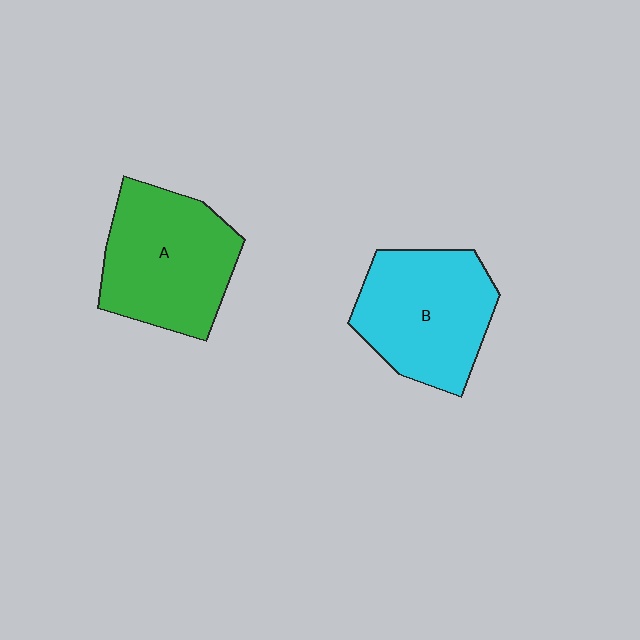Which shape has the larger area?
Shape A (green).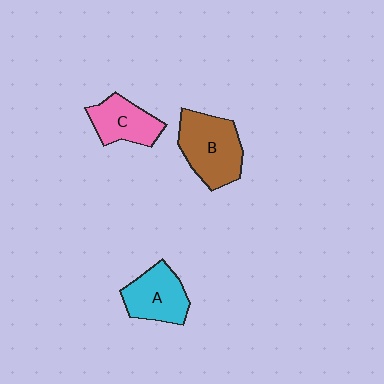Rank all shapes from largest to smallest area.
From largest to smallest: B (brown), A (cyan), C (pink).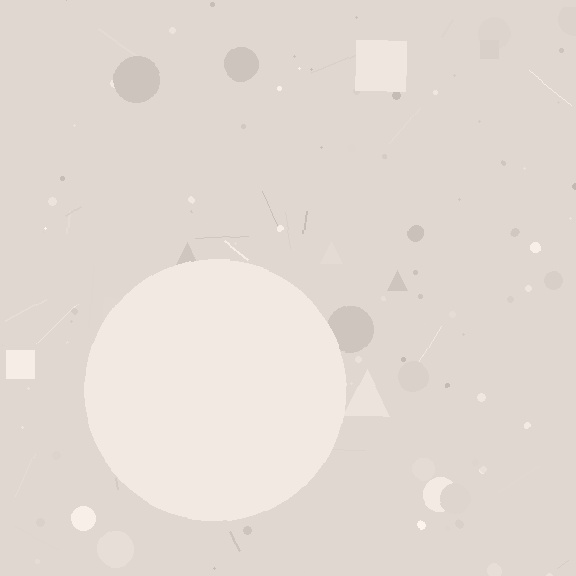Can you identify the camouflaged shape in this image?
The camouflaged shape is a circle.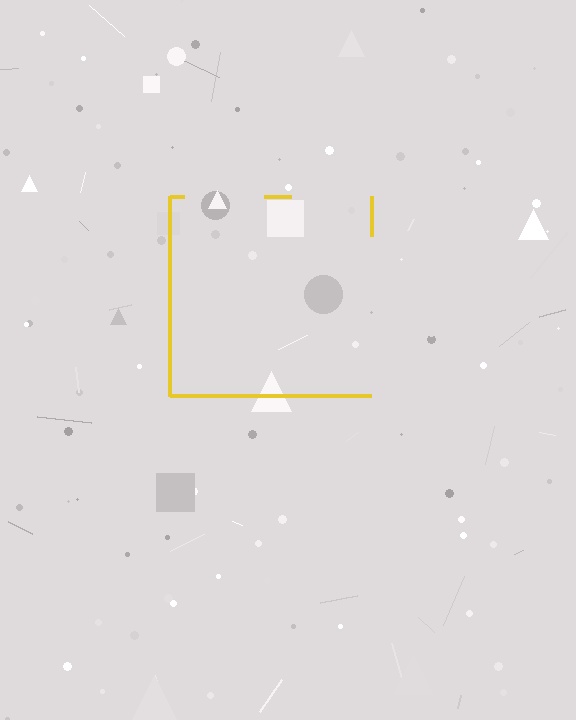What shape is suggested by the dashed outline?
The dashed outline suggests a square.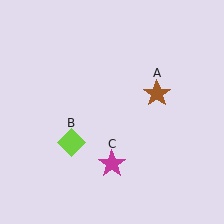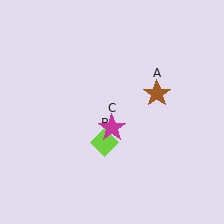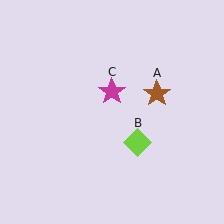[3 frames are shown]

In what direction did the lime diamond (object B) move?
The lime diamond (object B) moved right.